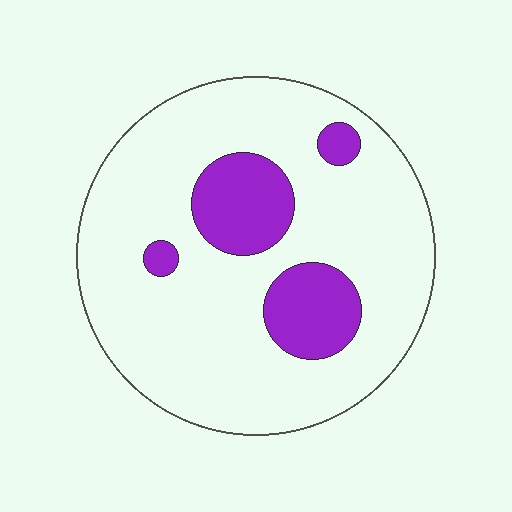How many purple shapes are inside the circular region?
4.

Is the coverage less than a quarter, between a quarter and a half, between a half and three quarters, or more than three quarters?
Less than a quarter.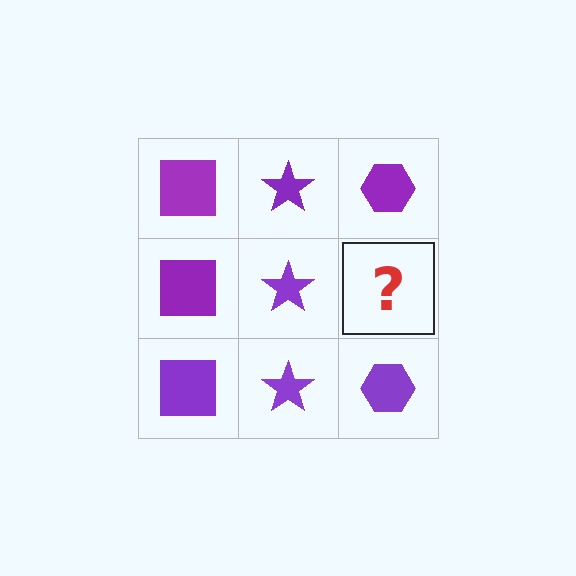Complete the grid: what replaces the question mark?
The question mark should be replaced with a purple hexagon.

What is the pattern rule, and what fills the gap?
The rule is that each column has a consistent shape. The gap should be filled with a purple hexagon.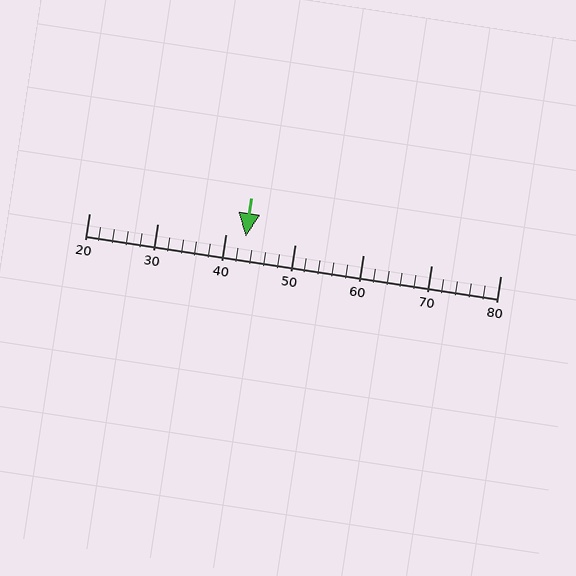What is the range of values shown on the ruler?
The ruler shows values from 20 to 80.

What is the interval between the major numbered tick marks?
The major tick marks are spaced 10 units apart.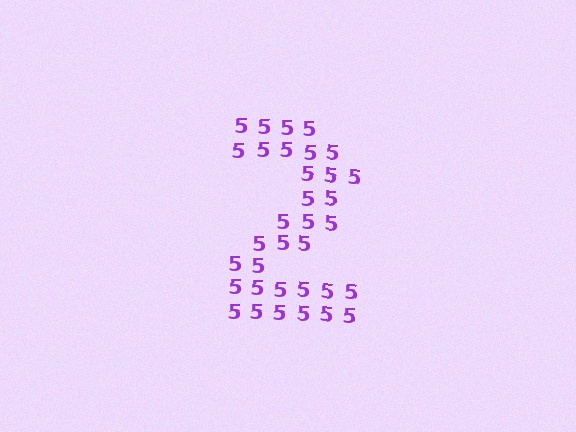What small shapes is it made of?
It is made of small digit 5's.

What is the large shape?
The large shape is the digit 2.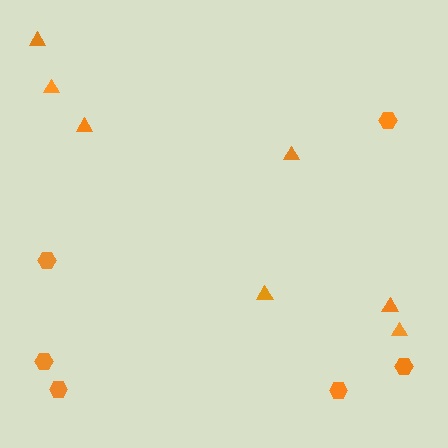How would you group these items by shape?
There are 2 groups: one group of hexagons (6) and one group of triangles (7).